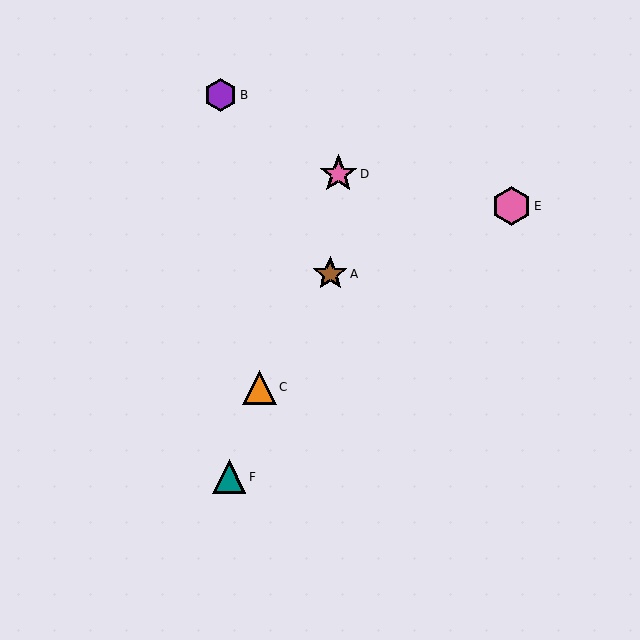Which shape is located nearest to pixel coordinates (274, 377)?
The orange triangle (labeled C) at (259, 387) is nearest to that location.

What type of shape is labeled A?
Shape A is a brown star.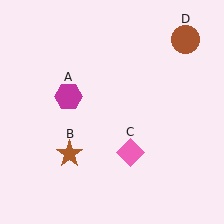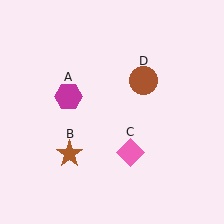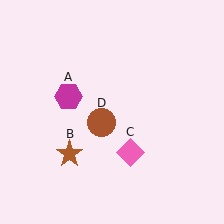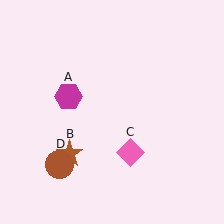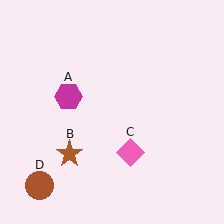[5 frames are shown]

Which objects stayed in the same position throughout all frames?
Magenta hexagon (object A) and brown star (object B) and pink diamond (object C) remained stationary.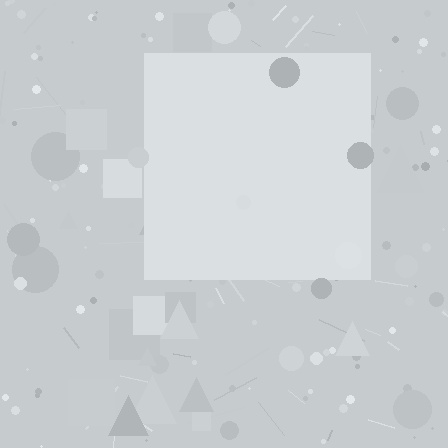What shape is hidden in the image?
A square is hidden in the image.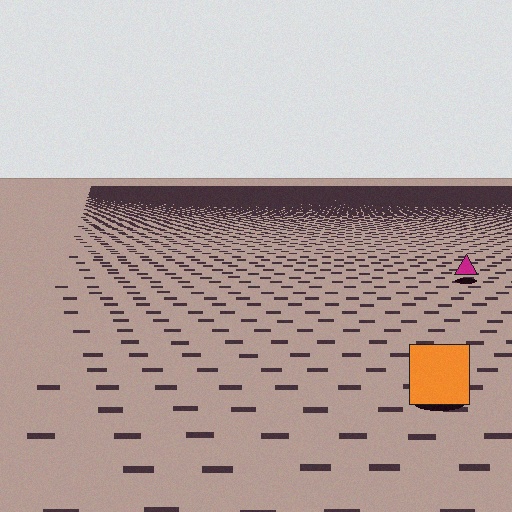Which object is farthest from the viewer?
The magenta triangle is farthest from the viewer. It appears smaller and the ground texture around it is denser.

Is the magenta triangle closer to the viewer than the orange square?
No. The orange square is closer — you can tell from the texture gradient: the ground texture is coarser near it.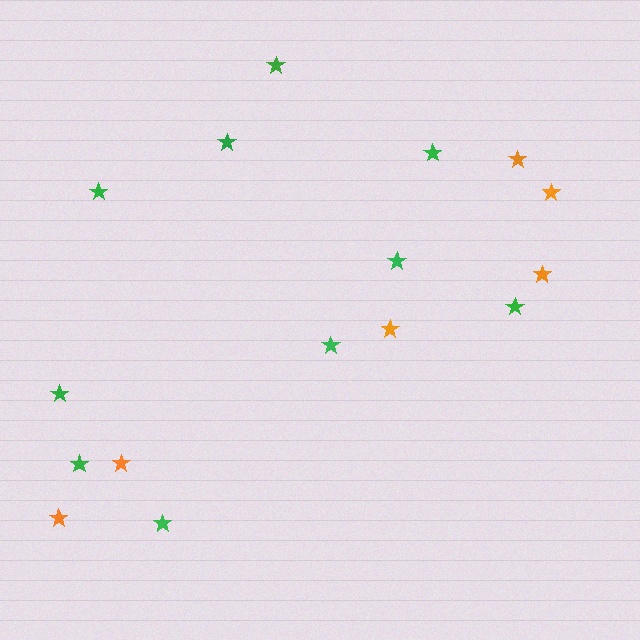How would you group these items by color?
There are 2 groups: one group of orange stars (6) and one group of green stars (10).